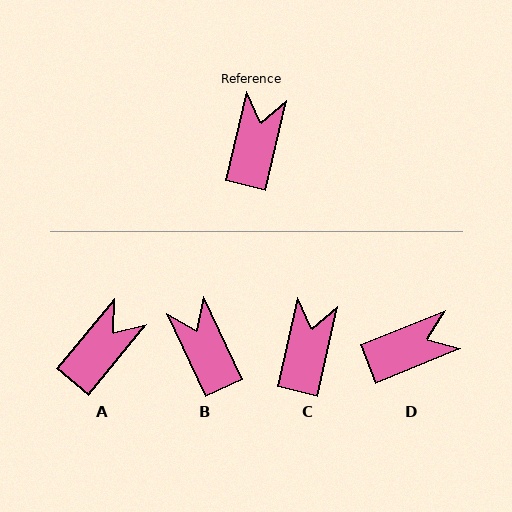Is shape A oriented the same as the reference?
No, it is off by about 27 degrees.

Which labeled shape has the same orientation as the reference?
C.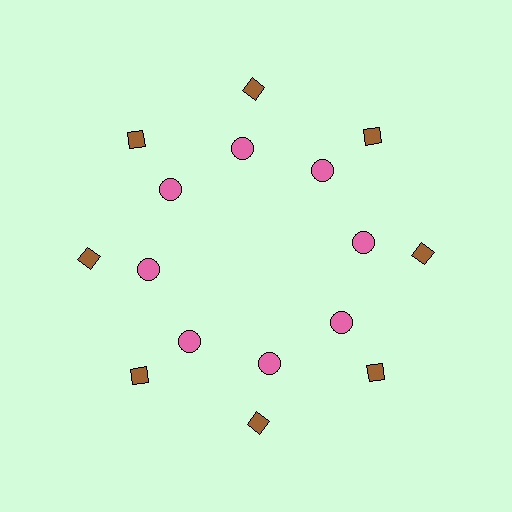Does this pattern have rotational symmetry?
Yes, this pattern has 8-fold rotational symmetry. It looks the same after rotating 45 degrees around the center.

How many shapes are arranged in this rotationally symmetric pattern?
There are 16 shapes, arranged in 8 groups of 2.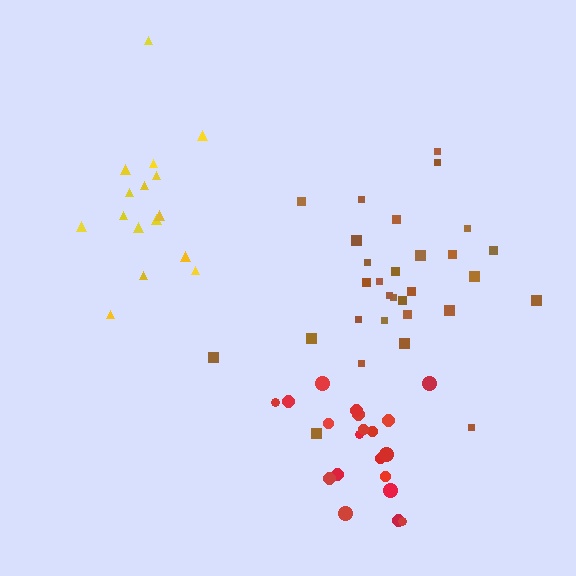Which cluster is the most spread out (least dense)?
Brown.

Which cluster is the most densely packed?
Red.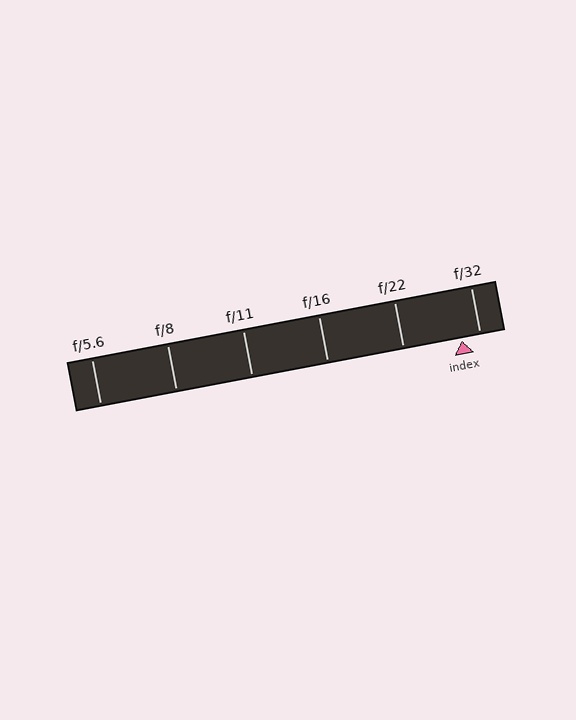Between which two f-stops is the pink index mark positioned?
The index mark is between f/22 and f/32.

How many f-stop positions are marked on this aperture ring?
There are 6 f-stop positions marked.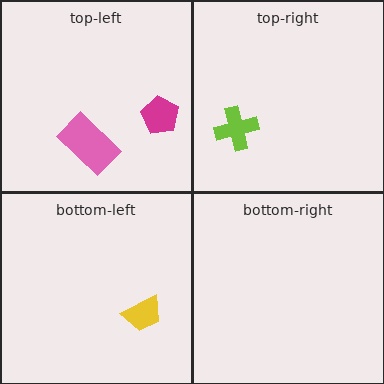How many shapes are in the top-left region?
2.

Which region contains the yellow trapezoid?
The bottom-left region.